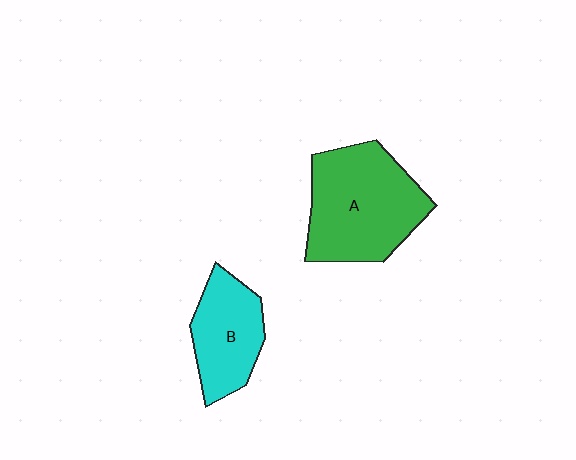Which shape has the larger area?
Shape A (green).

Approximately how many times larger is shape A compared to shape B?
Approximately 1.6 times.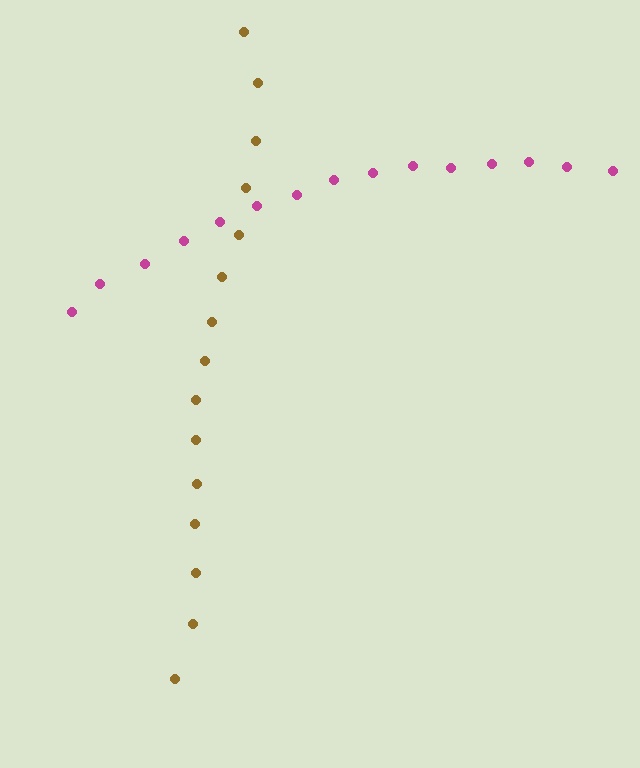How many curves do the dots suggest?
There are 2 distinct paths.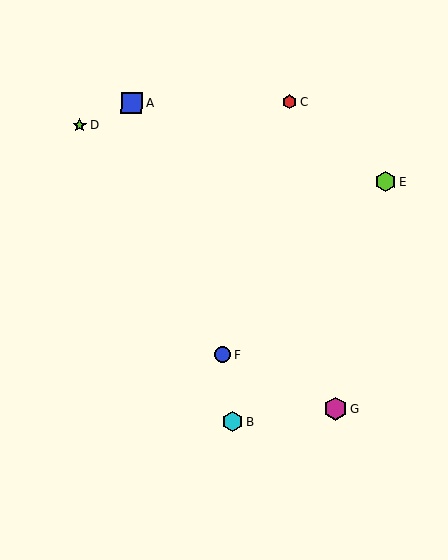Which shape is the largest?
The magenta hexagon (labeled G) is the largest.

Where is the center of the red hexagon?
The center of the red hexagon is at (289, 101).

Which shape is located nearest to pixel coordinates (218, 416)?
The cyan hexagon (labeled B) at (232, 422) is nearest to that location.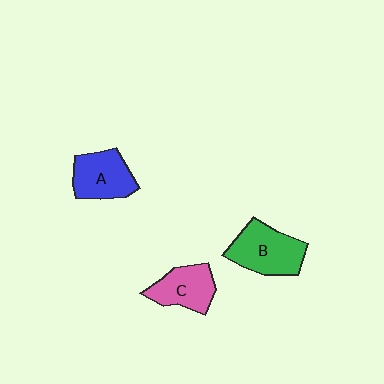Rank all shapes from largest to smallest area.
From largest to smallest: B (green), A (blue), C (pink).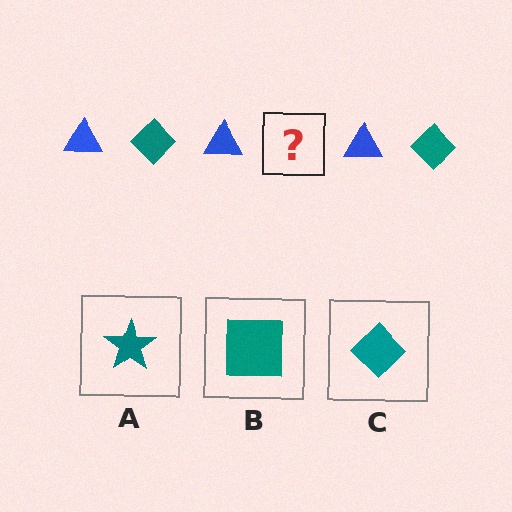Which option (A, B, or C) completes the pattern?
C.